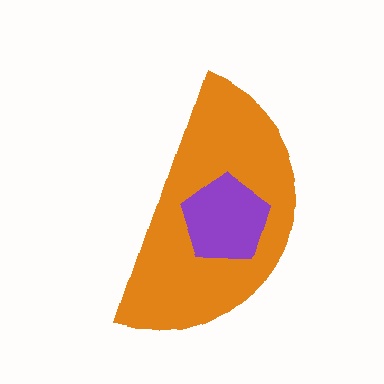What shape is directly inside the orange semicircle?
The purple pentagon.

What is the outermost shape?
The orange semicircle.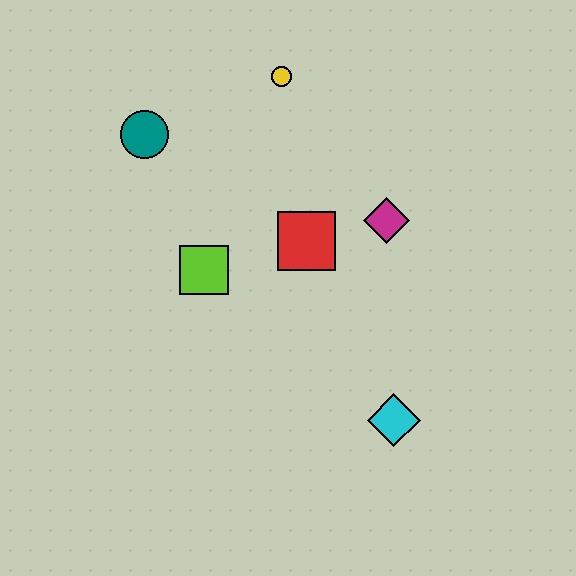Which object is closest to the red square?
The magenta diamond is closest to the red square.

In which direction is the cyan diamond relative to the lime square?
The cyan diamond is to the right of the lime square.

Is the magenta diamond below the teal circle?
Yes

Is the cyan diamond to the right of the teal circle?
Yes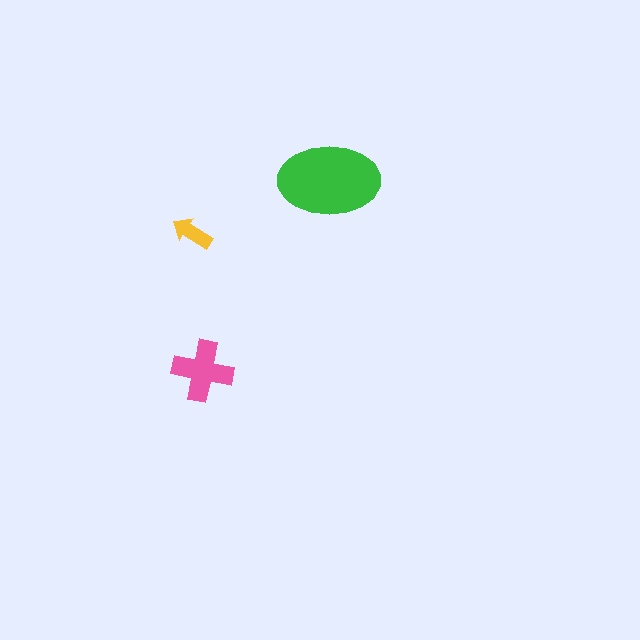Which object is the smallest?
The yellow arrow.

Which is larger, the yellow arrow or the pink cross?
The pink cross.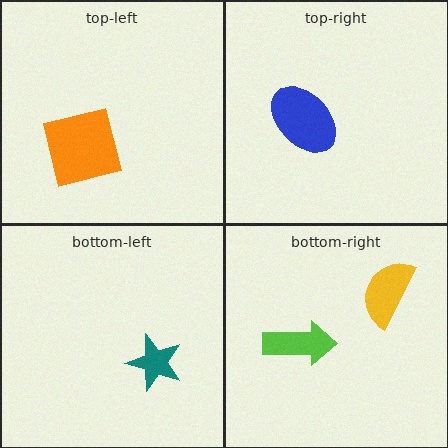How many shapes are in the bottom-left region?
1.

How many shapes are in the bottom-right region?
2.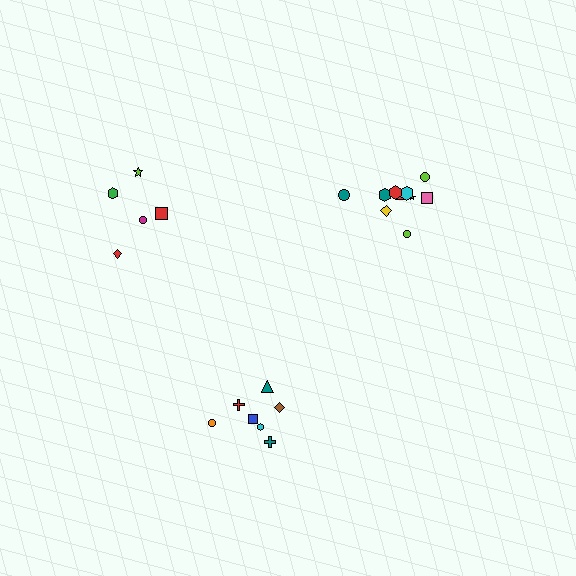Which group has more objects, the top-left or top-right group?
The top-right group.